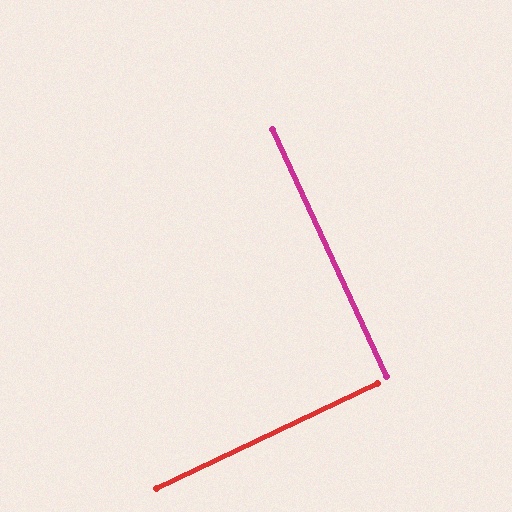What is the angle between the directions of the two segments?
Approximately 90 degrees.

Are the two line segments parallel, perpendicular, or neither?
Perpendicular — they meet at approximately 90°.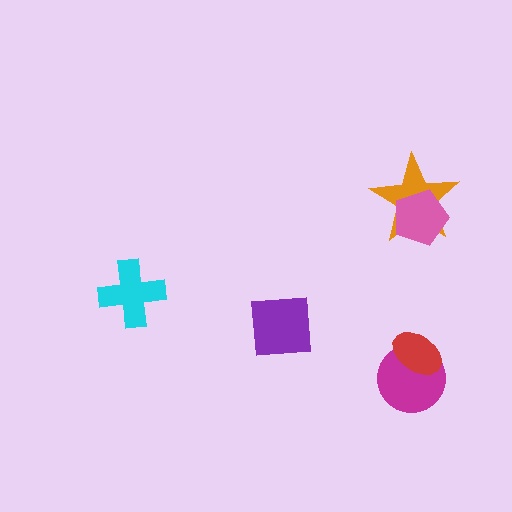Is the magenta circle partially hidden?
Yes, it is partially covered by another shape.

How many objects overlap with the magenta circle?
1 object overlaps with the magenta circle.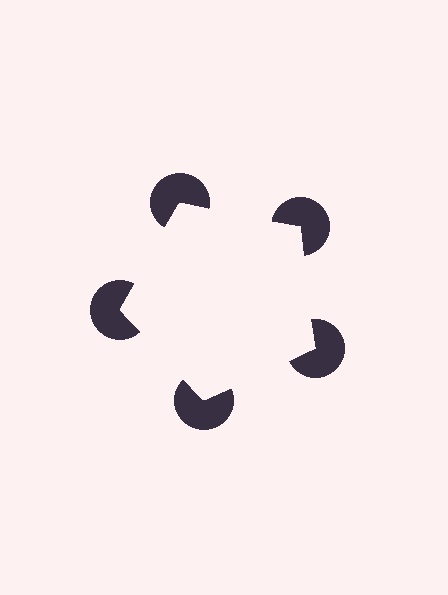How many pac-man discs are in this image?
There are 5 — one at each vertex of the illusory pentagon.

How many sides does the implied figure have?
5 sides.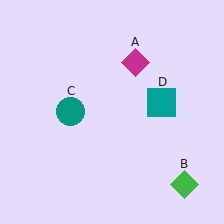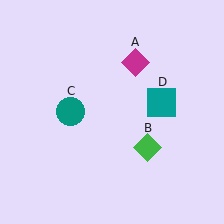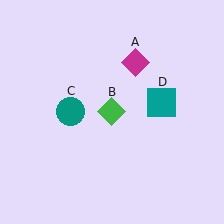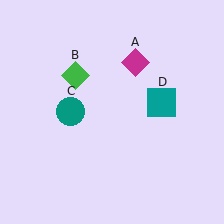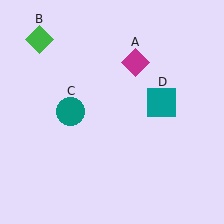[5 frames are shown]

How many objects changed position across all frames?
1 object changed position: green diamond (object B).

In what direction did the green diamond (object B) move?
The green diamond (object B) moved up and to the left.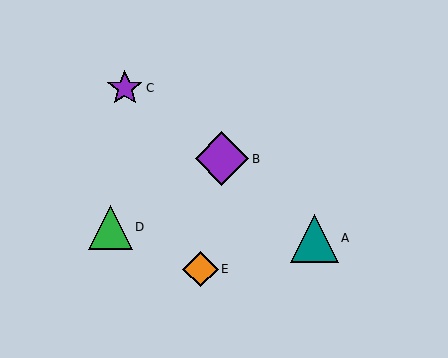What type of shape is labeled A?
Shape A is a teal triangle.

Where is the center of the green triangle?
The center of the green triangle is at (111, 227).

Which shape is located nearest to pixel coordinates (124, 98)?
The purple star (labeled C) at (125, 88) is nearest to that location.